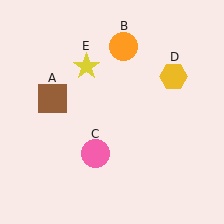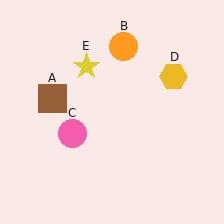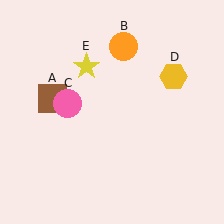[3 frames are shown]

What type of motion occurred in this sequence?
The pink circle (object C) rotated clockwise around the center of the scene.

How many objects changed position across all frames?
1 object changed position: pink circle (object C).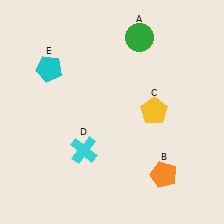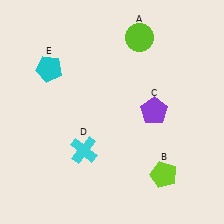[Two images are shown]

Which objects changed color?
A changed from green to lime. B changed from orange to lime. C changed from yellow to purple.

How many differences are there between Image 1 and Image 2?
There are 3 differences between the two images.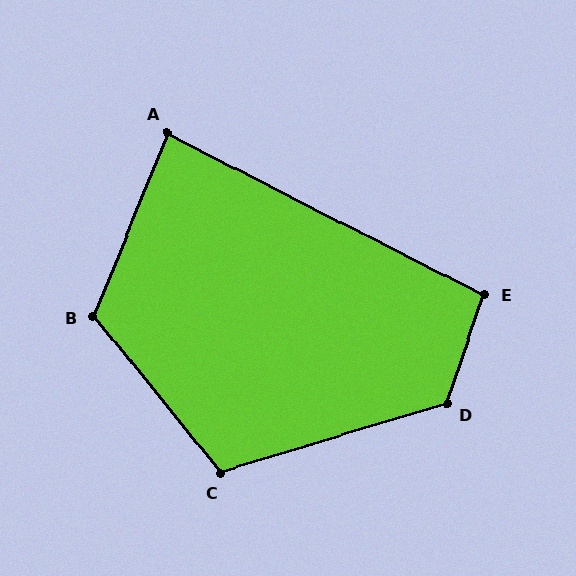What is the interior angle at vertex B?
Approximately 119 degrees (obtuse).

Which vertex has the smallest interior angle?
A, at approximately 85 degrees.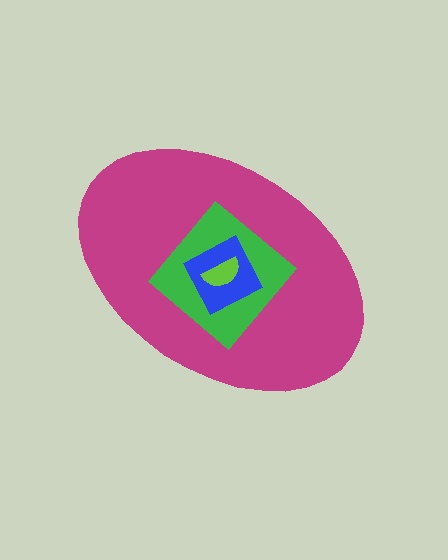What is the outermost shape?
The magenta ellipse.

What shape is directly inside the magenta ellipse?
The green diamond.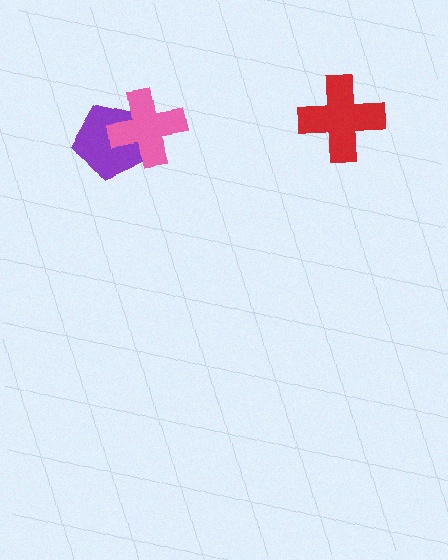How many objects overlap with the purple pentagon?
1 object overlaps with the purple pentagon.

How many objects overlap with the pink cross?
1 object overlaps with the pink cross.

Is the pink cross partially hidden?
No, no other shape covers it.